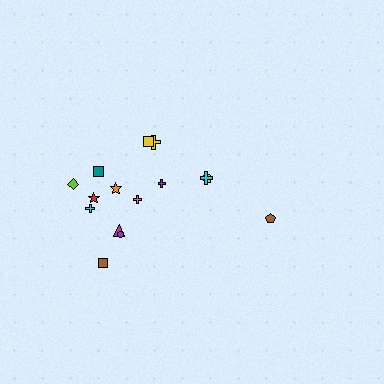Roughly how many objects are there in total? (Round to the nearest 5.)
Roughly 15 objects in total.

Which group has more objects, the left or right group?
The left group.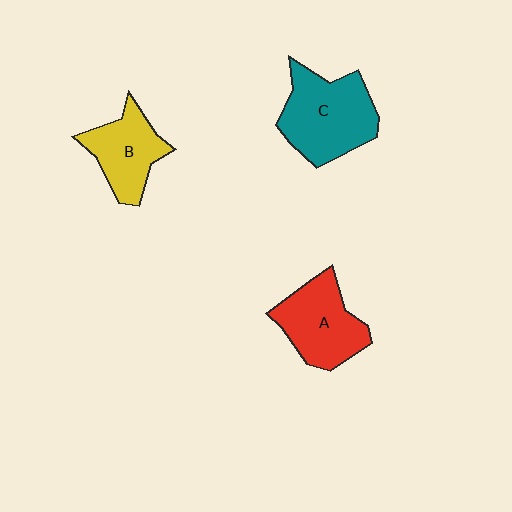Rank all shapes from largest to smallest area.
From largest to smallest: C (teal), A (red), B (yellow).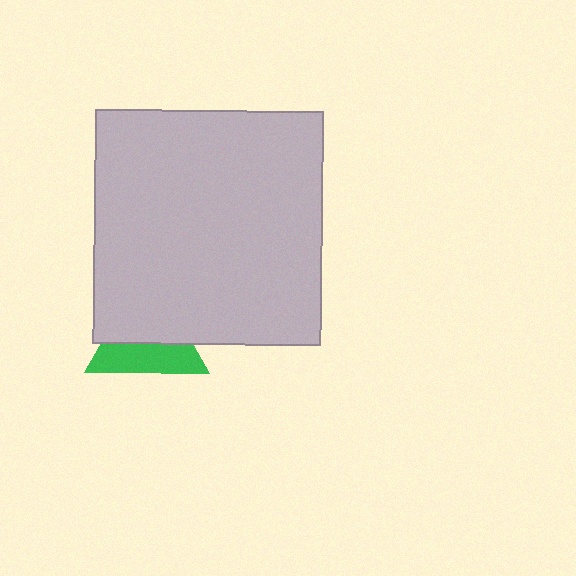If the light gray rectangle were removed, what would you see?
You would see the complete green triangle.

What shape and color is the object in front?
The object in front is a light gray rectangle.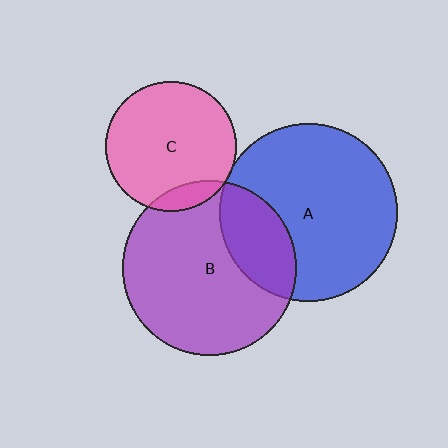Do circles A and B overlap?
Yes.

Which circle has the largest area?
Circle A (blue).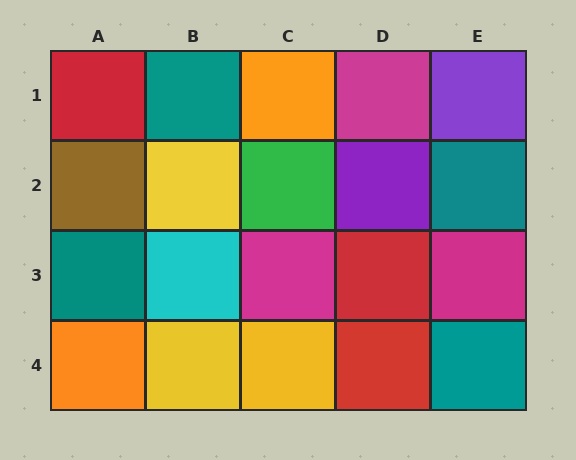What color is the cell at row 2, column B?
Yellow.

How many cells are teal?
4 cells are teal.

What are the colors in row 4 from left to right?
Orange, yellow, yellow, red, teal.